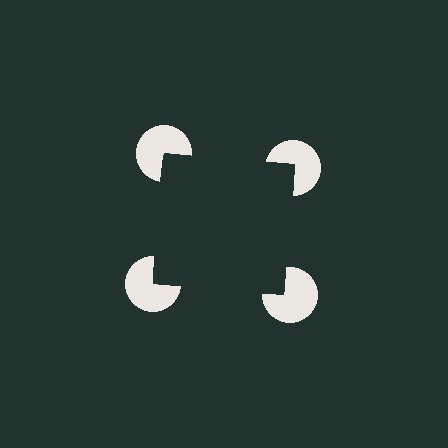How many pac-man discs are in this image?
There are 4 — one at each vertex of the illusory square.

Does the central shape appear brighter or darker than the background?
It typically appears slightly darker than the background, even though no actual brightness change is drawn.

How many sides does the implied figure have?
4 sides.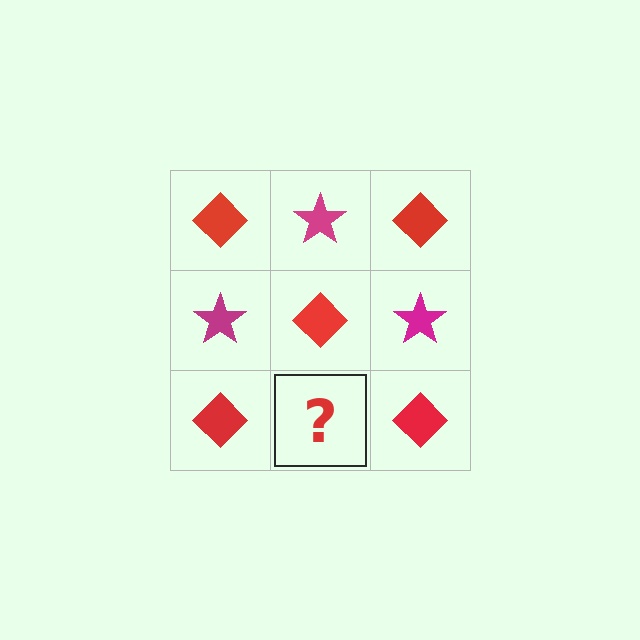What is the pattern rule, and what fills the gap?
The rule is that it alternates red diamond and magenta star in a checkerboard pattern. The gap should be filled with a magenta star.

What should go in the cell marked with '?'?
The missing cell should contain a magenta star.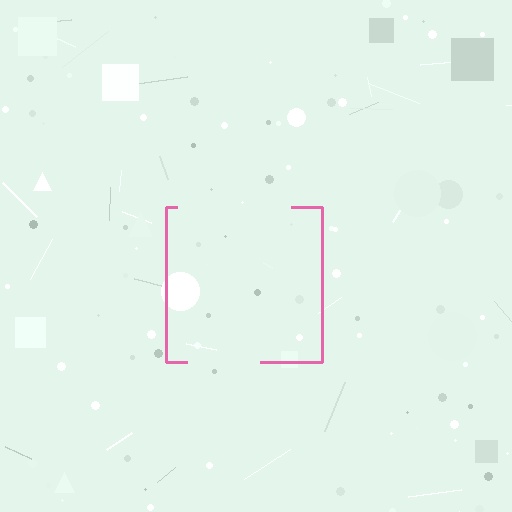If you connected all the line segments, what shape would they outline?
They would outline a square.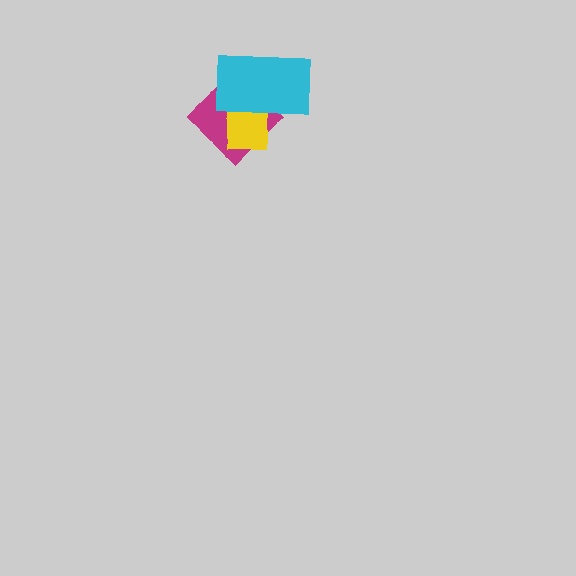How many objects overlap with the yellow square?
2 objects overlap with the yellow square.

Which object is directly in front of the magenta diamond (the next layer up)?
The yellow square is directly in front of the magenta diamond.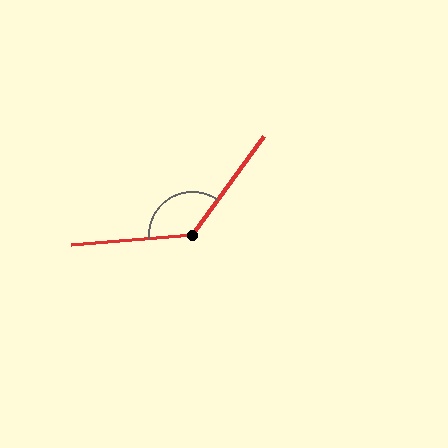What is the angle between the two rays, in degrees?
Approximately 131 degrees.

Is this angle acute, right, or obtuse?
It is obtuse.